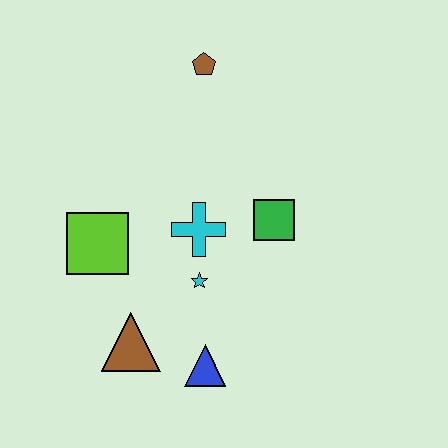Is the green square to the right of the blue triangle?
Yes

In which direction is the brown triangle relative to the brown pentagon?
The brown triangle is below the brown pentagon.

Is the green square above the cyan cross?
Yes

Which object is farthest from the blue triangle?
The brown pentagon is farthest from the blue triangle.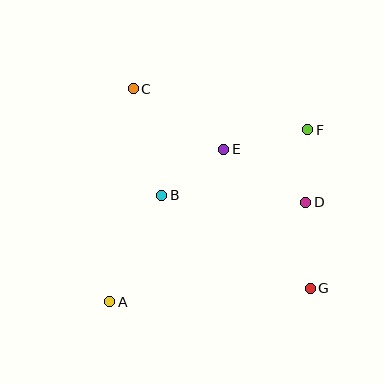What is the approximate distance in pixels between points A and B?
The distance between A and B is approximately 118 pixels.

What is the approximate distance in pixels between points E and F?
The distance between E and F is approximately 86 pixels.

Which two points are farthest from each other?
Points C and G are farthest from each other.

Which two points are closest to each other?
Points D and F are closest to each other.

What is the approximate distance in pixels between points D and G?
The distance between D and G is approximately 87 pixels.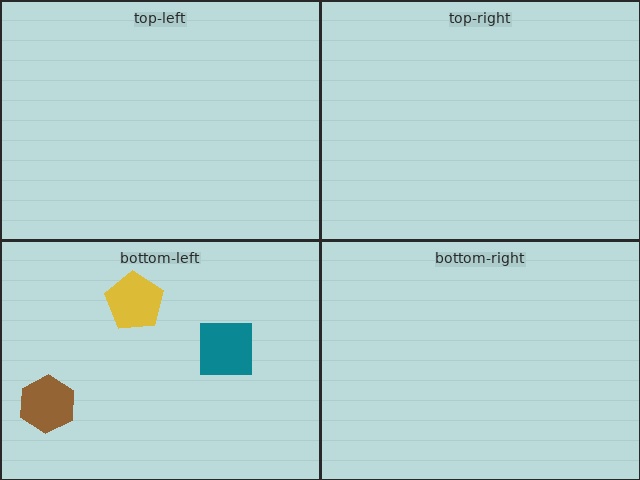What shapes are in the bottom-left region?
The teal square, the yellow pentagon, the brown hexagon.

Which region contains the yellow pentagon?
The bottom-left region.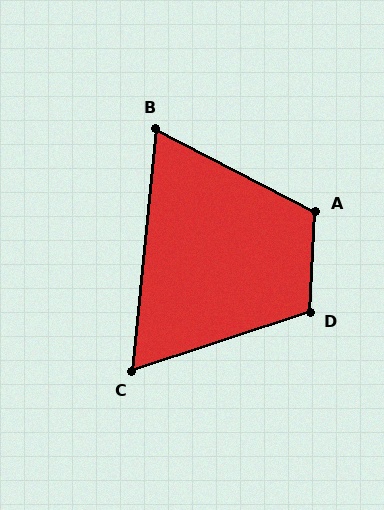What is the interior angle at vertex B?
Approximately 68 degrees (acute).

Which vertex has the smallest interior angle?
C, at approximately 66 degrees.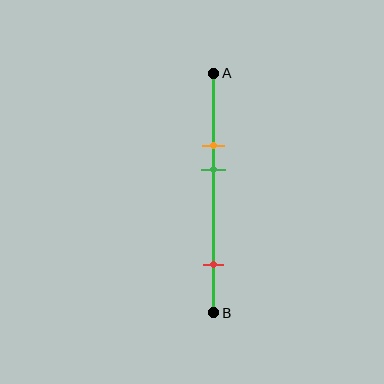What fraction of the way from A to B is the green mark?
The green mark is approximately 40% (0.4) of the way from A to B.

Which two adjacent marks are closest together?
The orange and green marks are the closest adjacent pair.